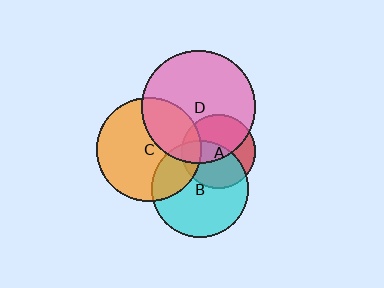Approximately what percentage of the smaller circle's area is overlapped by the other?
Approximately 30%.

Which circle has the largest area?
Circle D (pink).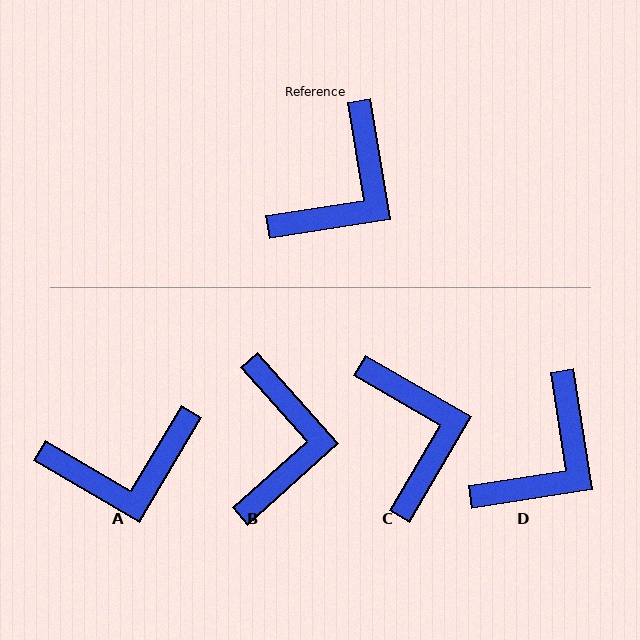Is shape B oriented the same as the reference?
No, it is off by about 33 degrees.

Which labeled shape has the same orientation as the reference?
D.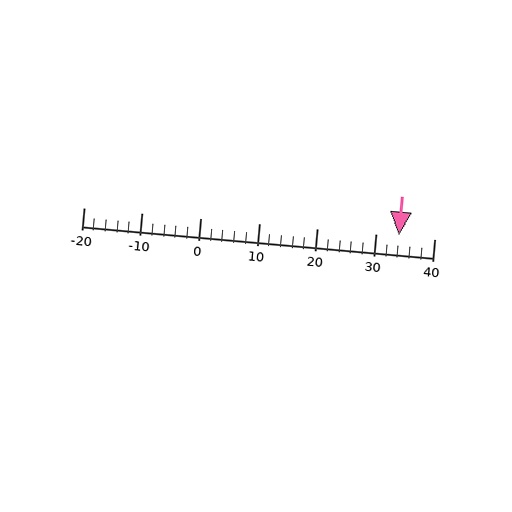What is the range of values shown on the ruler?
The ruler shows values from -20 to 40.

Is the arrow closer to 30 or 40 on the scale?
The arrow is closer to 30.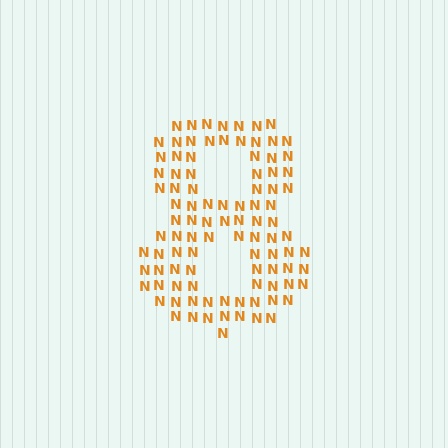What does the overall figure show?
The overall figure shows the digit 8.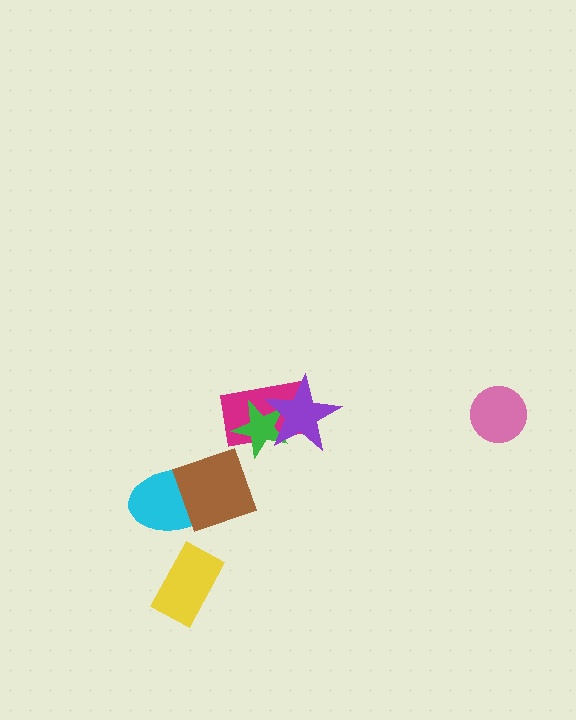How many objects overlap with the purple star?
2 objects overlap with the purple star.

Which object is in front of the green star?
The purple star is in front of the green star.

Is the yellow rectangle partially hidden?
No, no other shape covers it.